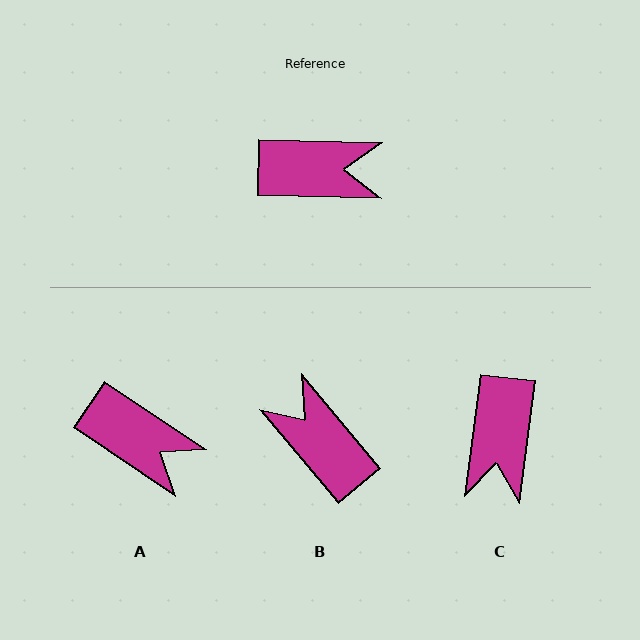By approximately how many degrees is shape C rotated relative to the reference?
Approximately 96 degrees clockwise.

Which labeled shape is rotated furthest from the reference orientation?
B, about 131 degrees away.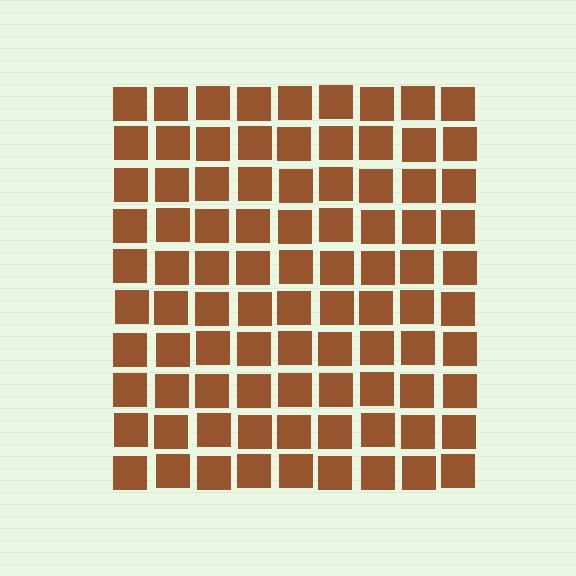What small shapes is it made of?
It is made of small squares.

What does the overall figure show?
The overall figure shows a square.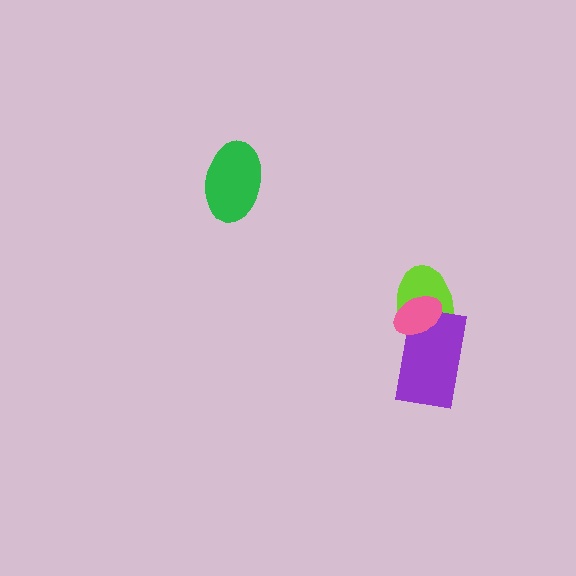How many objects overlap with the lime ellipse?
2 objects overlap with the lime ellipse.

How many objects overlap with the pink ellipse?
2 objects overlap with the pink ellipse.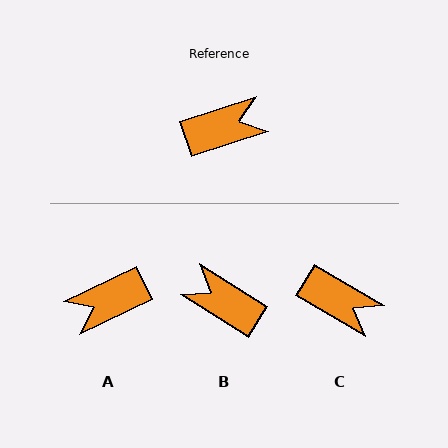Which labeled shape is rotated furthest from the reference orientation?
A, about 173 degrees away.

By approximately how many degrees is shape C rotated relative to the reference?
Approximately 49 degrees clockwise.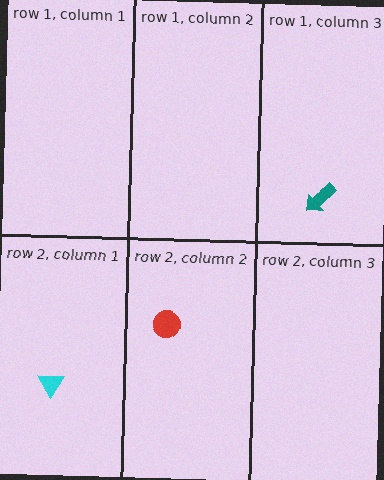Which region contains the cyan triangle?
The row 2, column 1 region.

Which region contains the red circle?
The row 2, column 2 region.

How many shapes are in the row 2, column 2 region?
1.